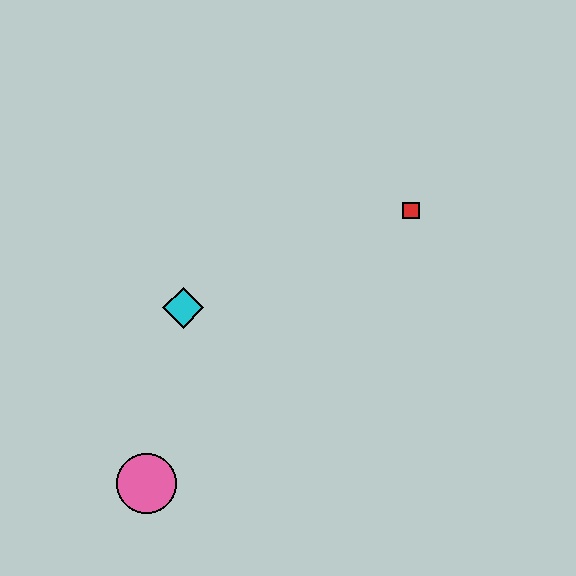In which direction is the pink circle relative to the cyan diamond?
The pink circle is below the cyan diamond.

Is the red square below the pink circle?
No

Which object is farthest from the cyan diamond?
The red square is farthest from the cyan diamond.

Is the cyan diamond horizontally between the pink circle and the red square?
Yes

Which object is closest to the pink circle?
The cyan diamond is closest to the pink circle.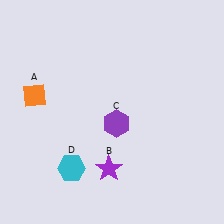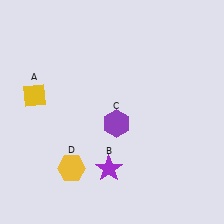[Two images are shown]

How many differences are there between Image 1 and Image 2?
There are 2 differences between the two images.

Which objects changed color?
A changed from orange to yellow. D changed from cyan to yellow.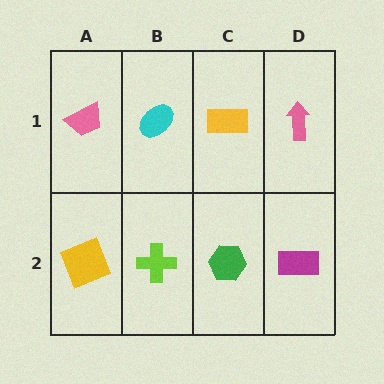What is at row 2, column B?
A lime cross.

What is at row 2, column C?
A green hexagon.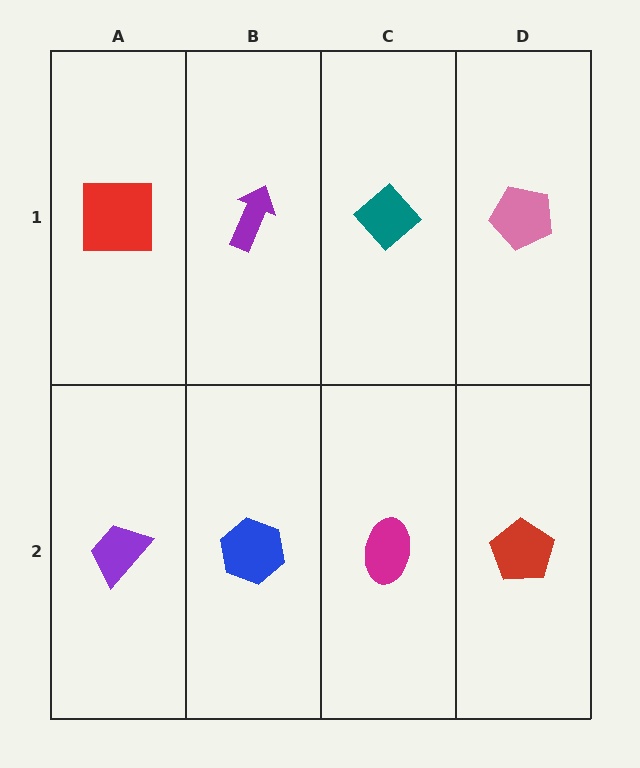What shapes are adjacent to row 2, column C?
A teal diamond (row 1, column C), a blue hexagon (row 2, column B), a red pentagon (row 2, column D).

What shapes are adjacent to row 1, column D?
A red pentagon (row 2, column D), a teal diamond (row 1, column C).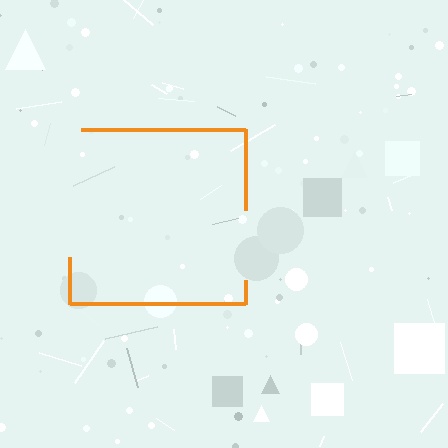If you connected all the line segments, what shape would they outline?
They would outline a square.